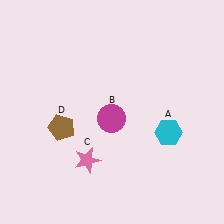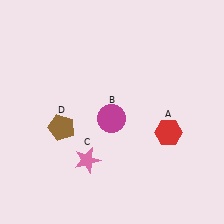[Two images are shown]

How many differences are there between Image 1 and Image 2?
There is 1 difference between the two images.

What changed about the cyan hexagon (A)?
In Image 1, A is cyan. In Image 2, it changed to red.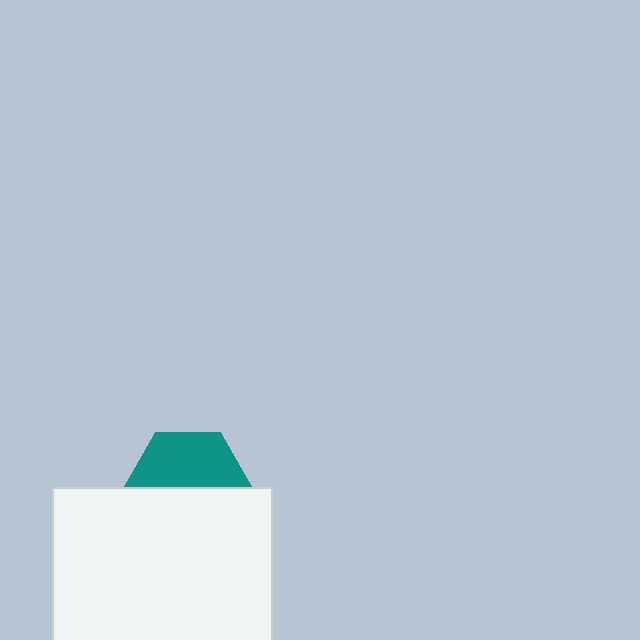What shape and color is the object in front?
The object in front is a white rectangle.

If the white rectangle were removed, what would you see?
You would see the complete teal hexagon.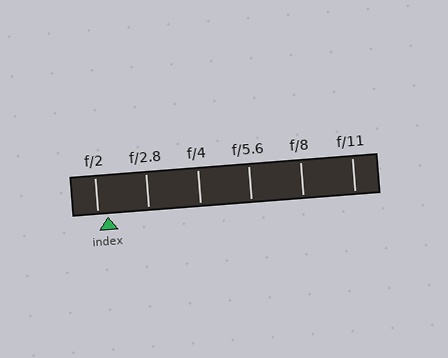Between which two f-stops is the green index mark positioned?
The index mark is between f/2 and f/2.8.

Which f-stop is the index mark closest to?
The index mark is closest to f/2.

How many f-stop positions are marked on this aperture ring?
There are 6 f-stop positions marked.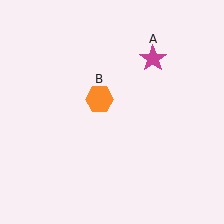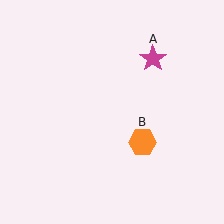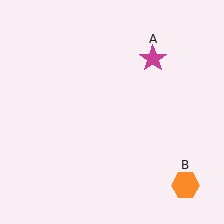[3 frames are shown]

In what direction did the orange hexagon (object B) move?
The orange hexagon (object B) moved down and to the right.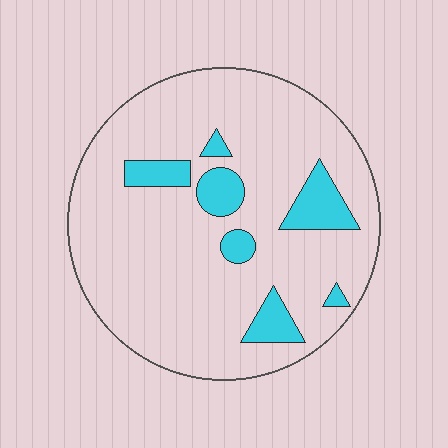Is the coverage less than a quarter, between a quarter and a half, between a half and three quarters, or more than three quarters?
Less than a quarter.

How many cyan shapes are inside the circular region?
7.